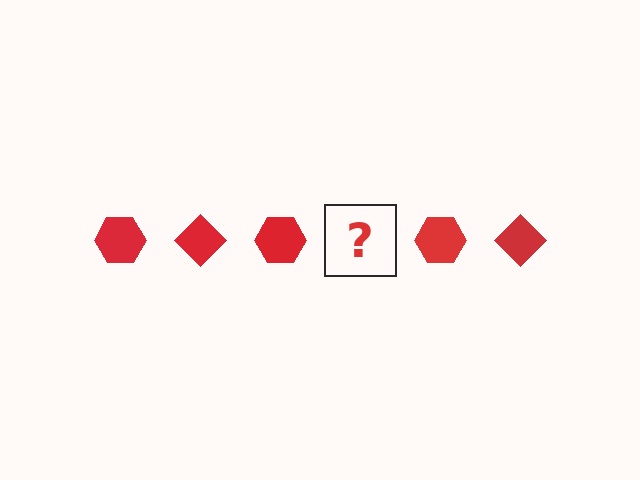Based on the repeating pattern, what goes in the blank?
The blank should be a red diamond.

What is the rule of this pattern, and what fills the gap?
The rule is that the pattern cycles through hexagon, diamond shapes in red. The gap should be filled with a red diamond.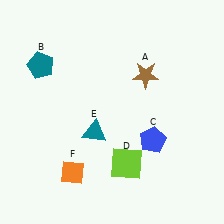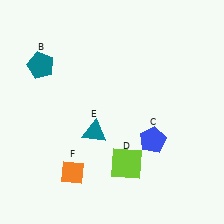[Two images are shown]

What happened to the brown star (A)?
The brown star (A) was removed in Image 2. It was in the top-right area of Image 1.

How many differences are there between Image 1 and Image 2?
There is 1 difference between the two images.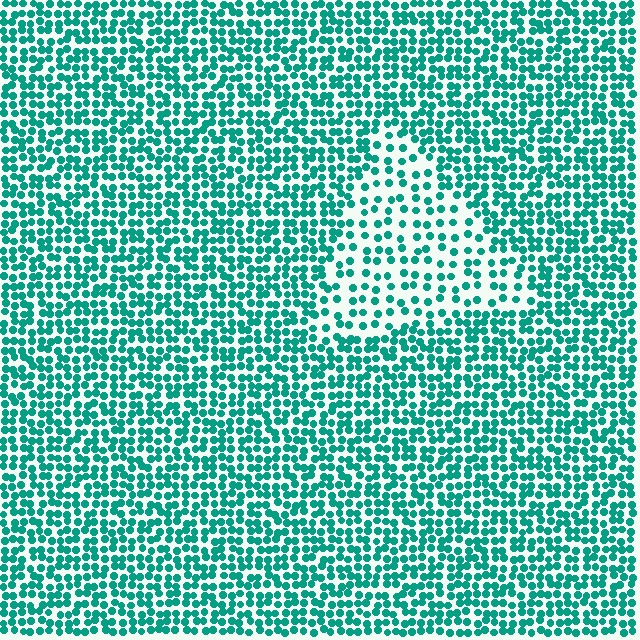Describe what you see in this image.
The image contains small teal elements arranged at two different densities. A triangle-shaped region is visible where the elements are less densely packed than the surrounding area.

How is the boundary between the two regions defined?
The boundary is defined by a change in element density (approximately 2.0x ratio). All elements are the same color, size, and shape.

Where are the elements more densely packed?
The elements are more densely packed outside the triangle boundary.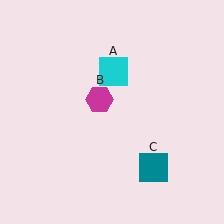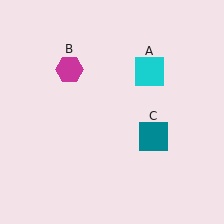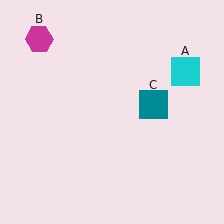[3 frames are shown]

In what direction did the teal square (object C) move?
The teal square (object C) moved up.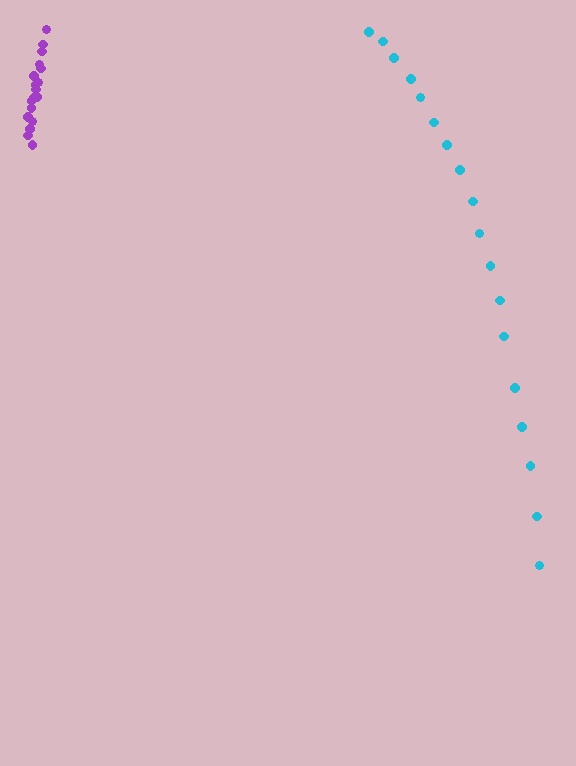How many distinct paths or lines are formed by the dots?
There are 2 distinct paths.